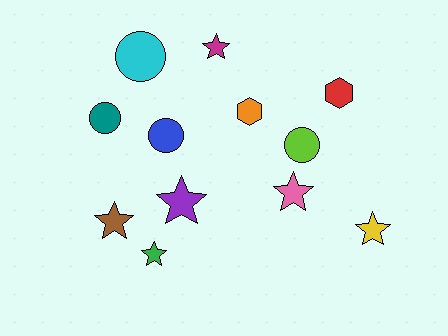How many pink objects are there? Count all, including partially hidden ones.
There is 1 pink object.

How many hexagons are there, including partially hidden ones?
There are 2 hexagons.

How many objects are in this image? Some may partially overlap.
There are 12 objects.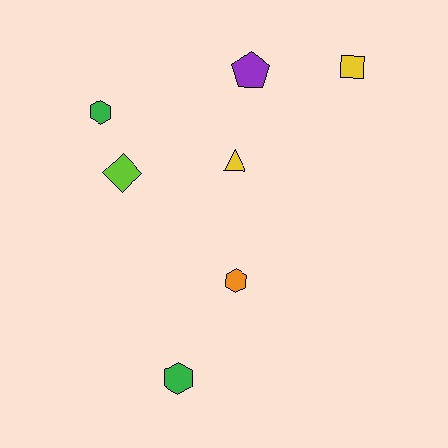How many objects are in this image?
There are 7 objects.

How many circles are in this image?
There are no circles.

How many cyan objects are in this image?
There are no cyan objects.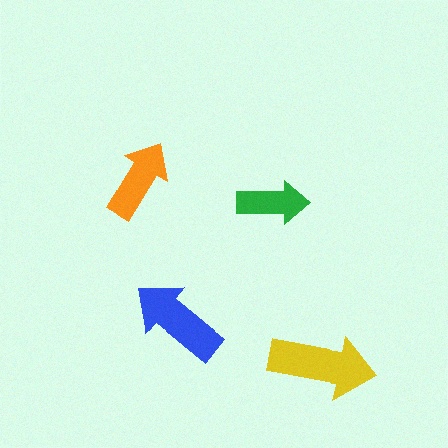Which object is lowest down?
The yellow arrow is bottommost.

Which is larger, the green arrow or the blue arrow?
The blue one.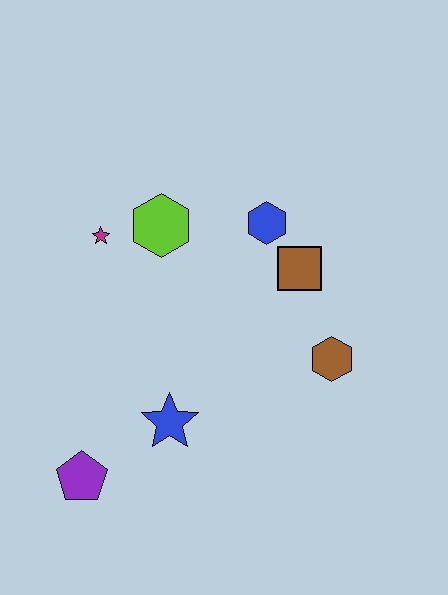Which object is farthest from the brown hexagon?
The purple pentagon is farthest from the brown hexagon.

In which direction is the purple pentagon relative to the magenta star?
The purple pentagon is below the magenta star.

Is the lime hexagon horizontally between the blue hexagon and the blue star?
No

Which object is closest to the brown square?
The blue hexagon is closest to the brown square.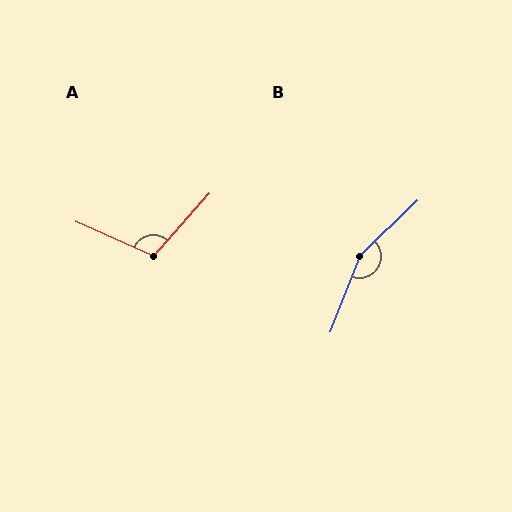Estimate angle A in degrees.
Approximately 108 degrees.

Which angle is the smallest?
A, at approximately 108 degrees.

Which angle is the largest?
B, at approximately 156 degrees.